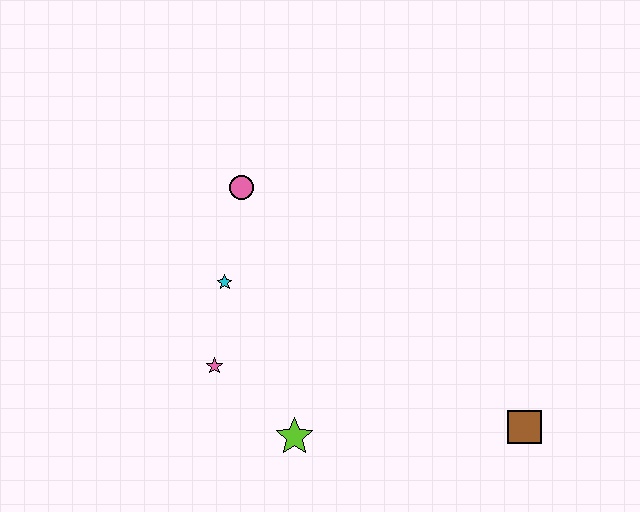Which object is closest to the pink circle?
The cyan star is closest to the pink circle.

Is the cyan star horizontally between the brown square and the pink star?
Yes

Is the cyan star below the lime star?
No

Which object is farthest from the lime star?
The pink circle is farthest from the lime star.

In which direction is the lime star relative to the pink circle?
The lime star is below the pink circle.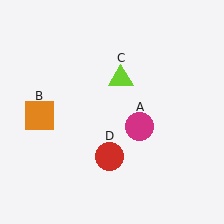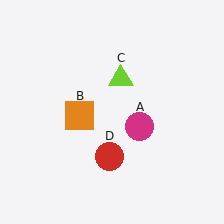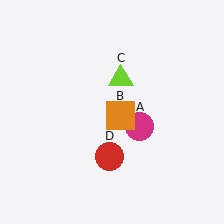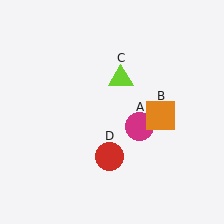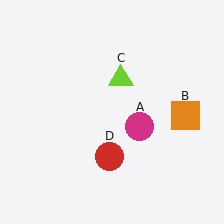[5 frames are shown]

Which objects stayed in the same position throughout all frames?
Magenta circle (object A) and lime triangle (object C) and red circle (object D) remained stationary.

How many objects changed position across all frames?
1 object changed position: orange square (object B).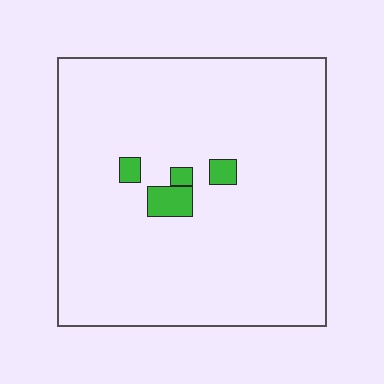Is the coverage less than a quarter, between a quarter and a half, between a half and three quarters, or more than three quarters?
Less than a quarter.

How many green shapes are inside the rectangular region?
4.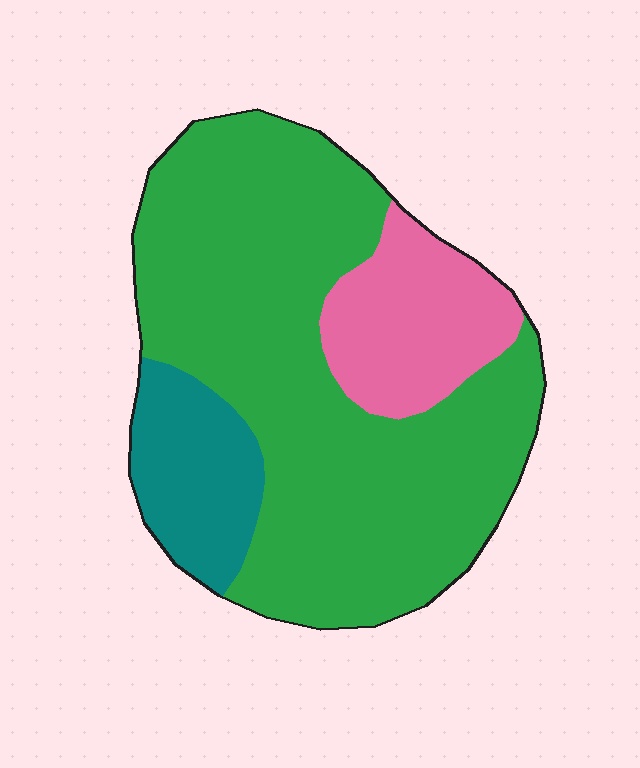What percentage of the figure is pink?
Pink covers roughly 15% of the figure.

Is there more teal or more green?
Green.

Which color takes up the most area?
Green, at roughly 70%.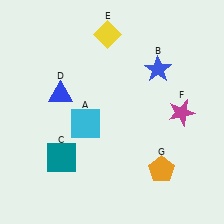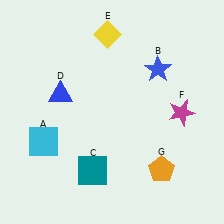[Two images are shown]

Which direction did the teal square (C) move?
The teal square (C) moved right.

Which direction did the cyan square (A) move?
The cyan square (A) moved left.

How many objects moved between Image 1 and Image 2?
2 objects moved between the two images.